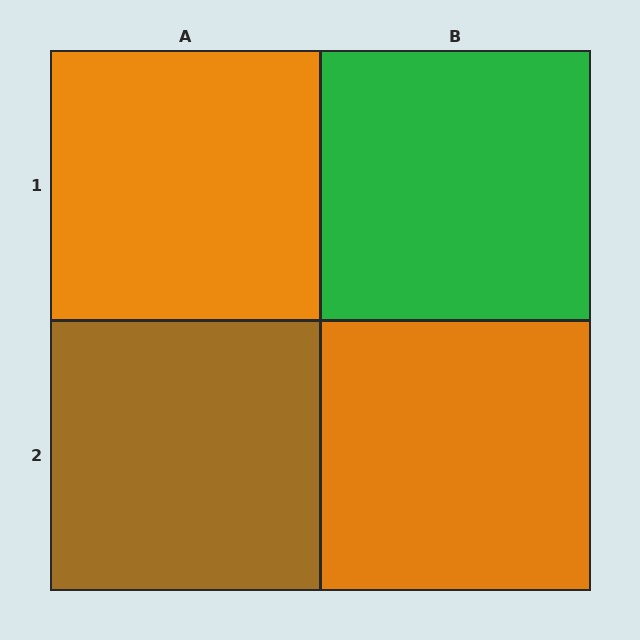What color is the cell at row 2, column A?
Brown.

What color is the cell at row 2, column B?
Orange.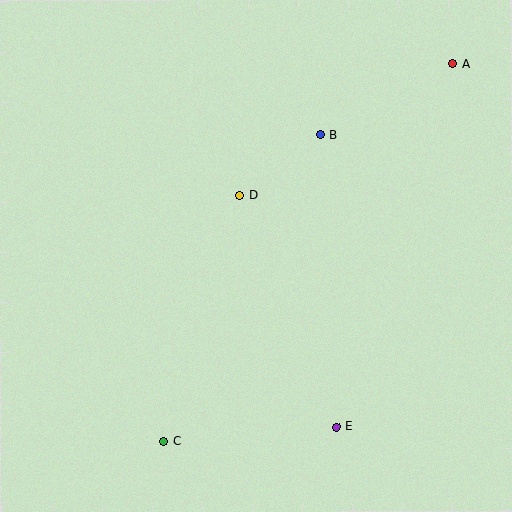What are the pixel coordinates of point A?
Point A is at (453, 64).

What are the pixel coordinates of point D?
Point D is at (239, 196).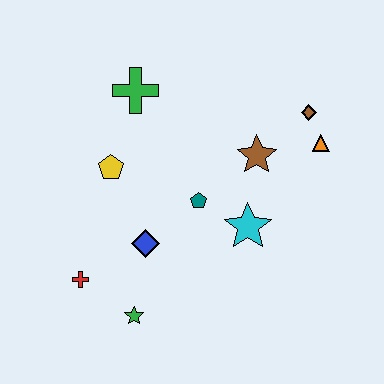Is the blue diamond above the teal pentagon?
No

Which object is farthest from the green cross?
The green star is farthest from the green cross.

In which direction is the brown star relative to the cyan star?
The brown star is above the cyan star.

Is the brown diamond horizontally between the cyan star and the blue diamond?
No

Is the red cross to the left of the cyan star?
Yes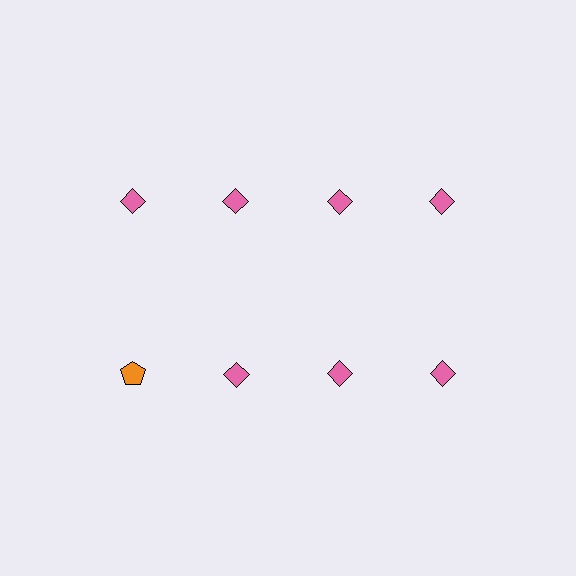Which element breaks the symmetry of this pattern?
The orange pentagon in the second row, leftmost column breaks the symmetry. All other shapes are pink diamonds.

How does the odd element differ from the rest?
It differs in both color (orange instead of pink) and shape (pentagon instead of diamond).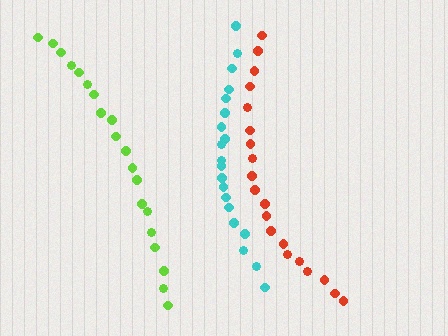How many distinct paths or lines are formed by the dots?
There are 3 distinct paths.